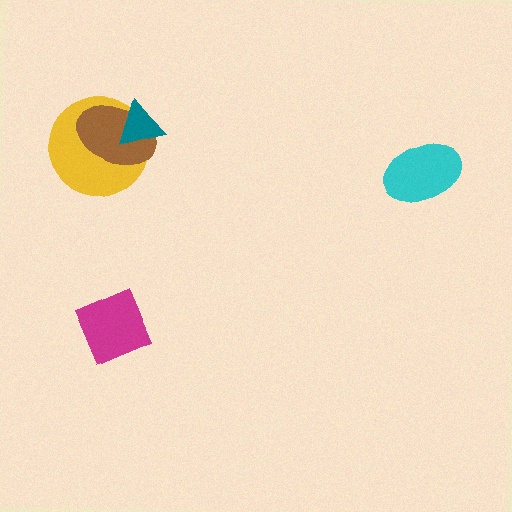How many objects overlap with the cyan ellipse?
0 objects overlap with the cyan ellipse.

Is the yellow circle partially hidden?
Yes, it is partially covered by another shape.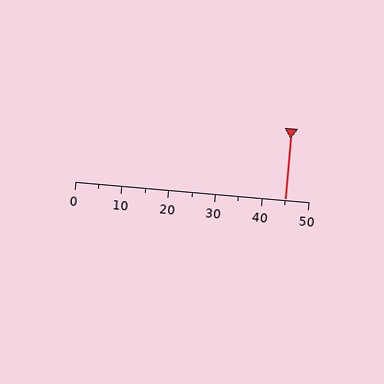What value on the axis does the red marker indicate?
The marker indicates approximately 45.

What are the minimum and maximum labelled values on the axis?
The axis runs from 0 to 50.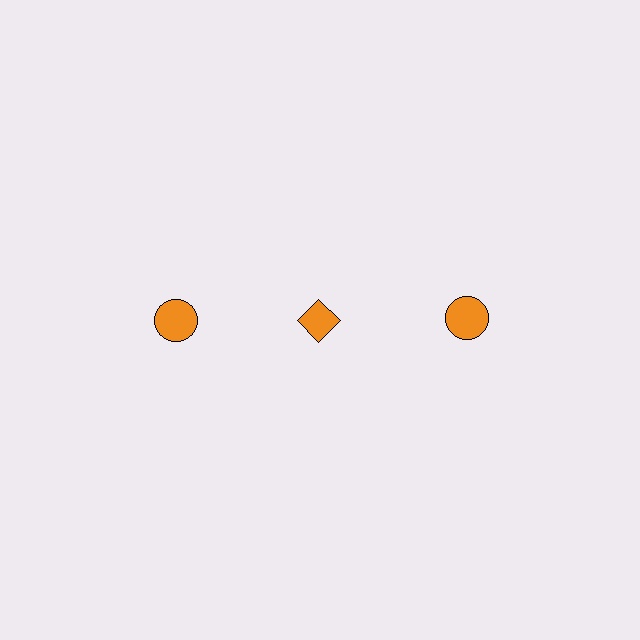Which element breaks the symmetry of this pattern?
The orange diamond in the top row, second from left column breaks the symmetry. All other shapes are orange circles.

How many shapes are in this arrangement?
There are 3 shapes arranged in a grid pattern.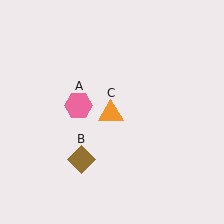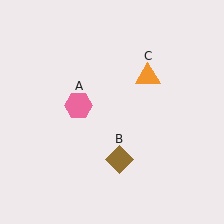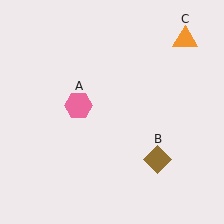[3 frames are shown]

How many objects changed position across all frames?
2 objects changed position: brown diamond (object B), orange triangle (object C).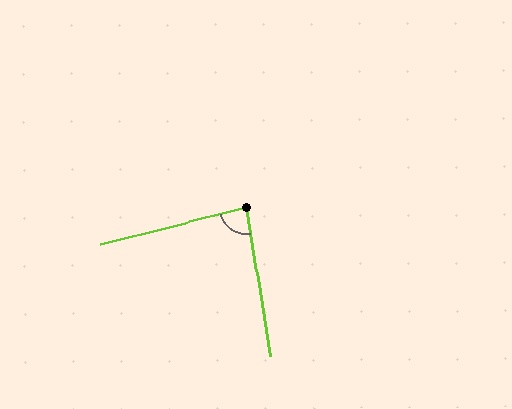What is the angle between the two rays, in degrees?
Approximately 85 degrees.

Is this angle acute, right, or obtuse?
It is approximately a right angle.